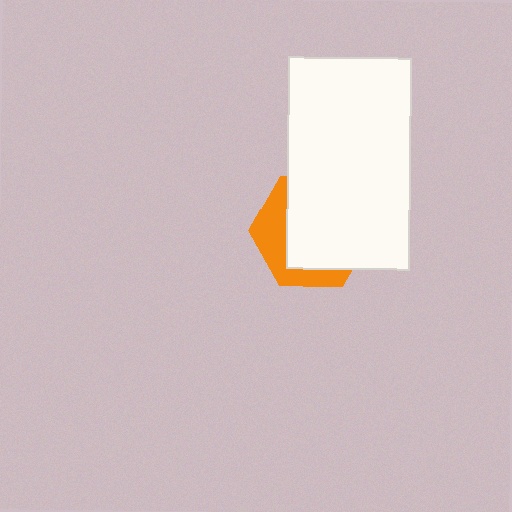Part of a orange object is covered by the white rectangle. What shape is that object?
It is a hexagon.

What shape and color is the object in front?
The object in front is a white rectangle.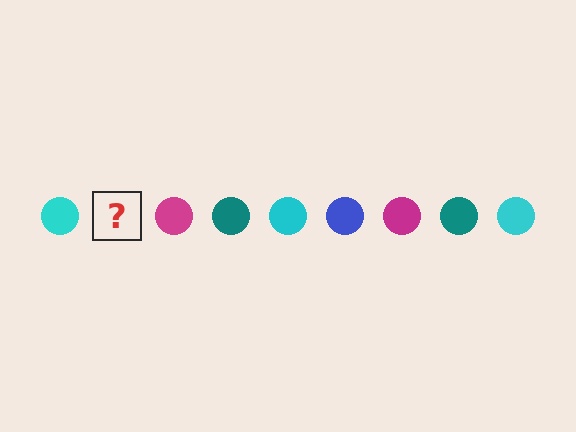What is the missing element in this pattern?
The missing element is a blue circle.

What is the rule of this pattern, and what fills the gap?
The rule is that the pattern cycles through cyan, blue, magenta, teal circles. The gap should be filled with a blue circle.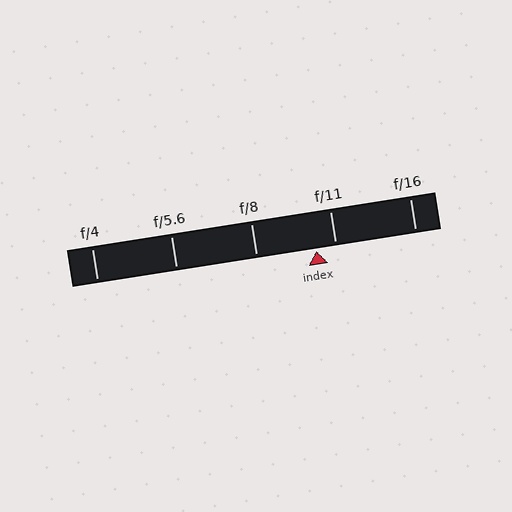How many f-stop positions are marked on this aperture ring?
There are 5 f-stop positions marked.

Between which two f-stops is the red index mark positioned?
The index mark is between f/8 and f/11.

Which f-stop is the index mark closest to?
The index mark is closest to f/11.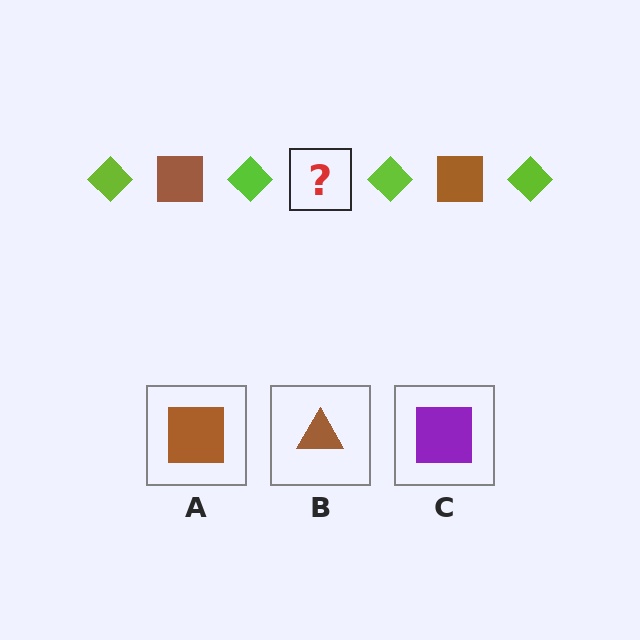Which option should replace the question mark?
Option A.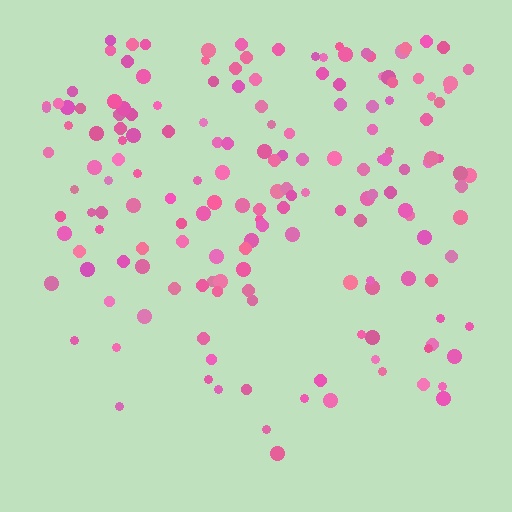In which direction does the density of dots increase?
From bottom to top, with the top side densest.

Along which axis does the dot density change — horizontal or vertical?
Vertical.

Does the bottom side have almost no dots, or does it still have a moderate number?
Still a moderate number, just noticeably fewer than the top.